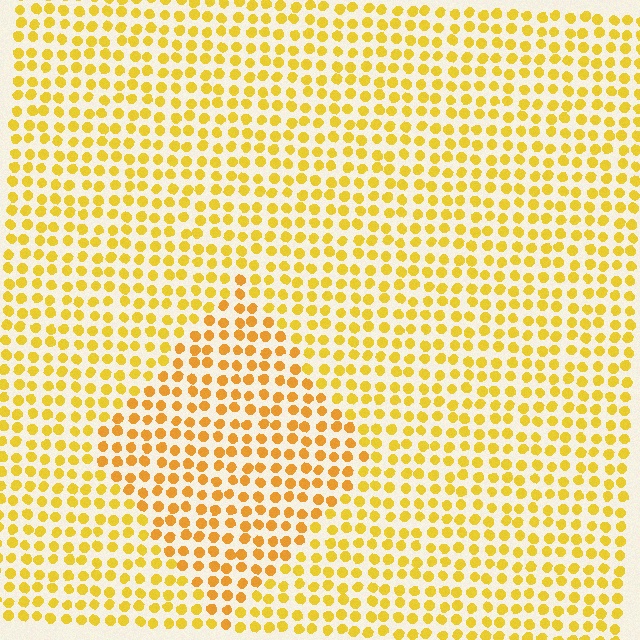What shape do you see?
I see a diamond.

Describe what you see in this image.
The image is filled with small yellow elements in a uniform arrangement. A diamond-shaped region is visible where the elements are tinted to a slightly different hue, forming a subtle color boundary.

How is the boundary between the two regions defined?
The boundary is defined purely by a slight shift in hue (about 16 degrees). Spacing, size, and orientation are identical on both sides.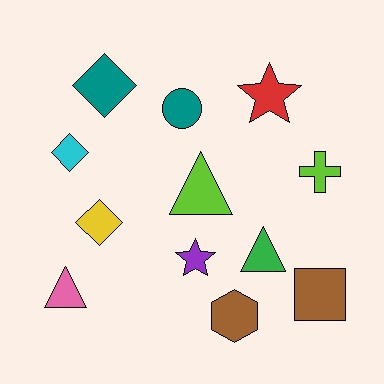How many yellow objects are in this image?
There is 1 yellow object.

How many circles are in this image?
There is 1 circle.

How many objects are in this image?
There are 12 objects.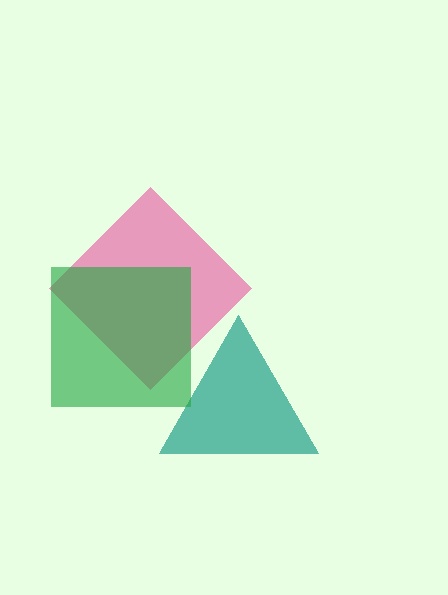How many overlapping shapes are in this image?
There are 3 overlapping shapes in the image.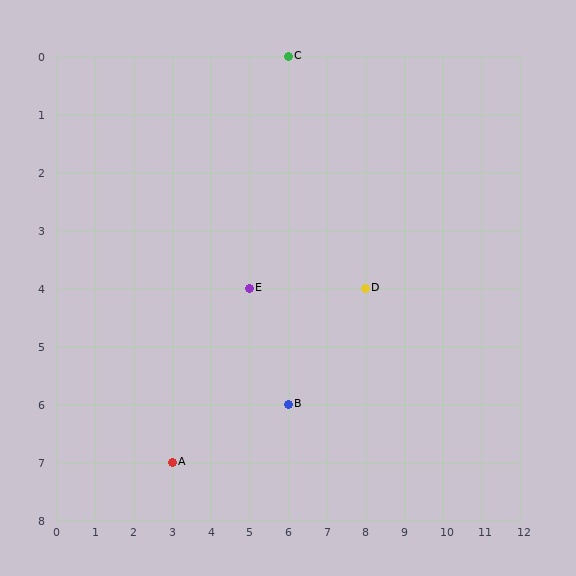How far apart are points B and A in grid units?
Points B and A are 3 columns and 1 row apart (about 3.2 grid units diagonally).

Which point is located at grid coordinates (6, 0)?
Point C is at (6, 0).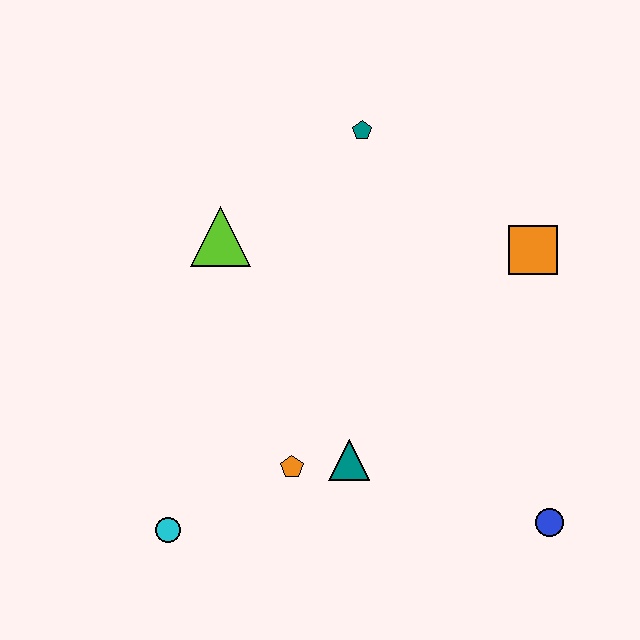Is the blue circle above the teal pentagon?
No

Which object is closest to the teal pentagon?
The lime triangle is closest to the teal pentagon.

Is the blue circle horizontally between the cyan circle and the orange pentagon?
No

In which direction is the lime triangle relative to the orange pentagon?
The lime triangle is above the orange pentagon.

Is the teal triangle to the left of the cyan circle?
No